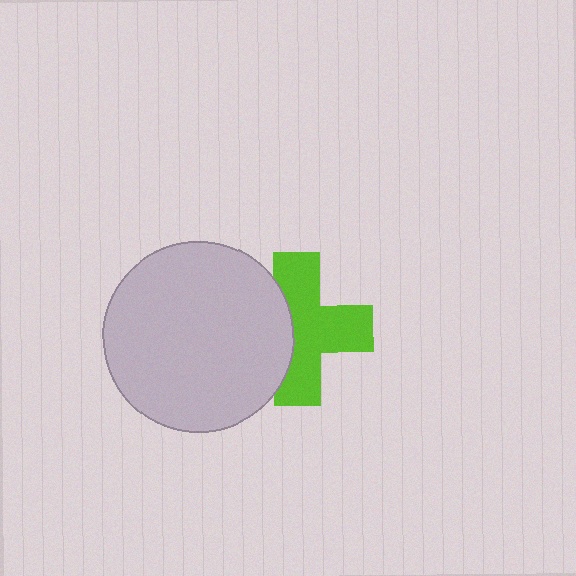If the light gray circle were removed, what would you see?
You would see the complete lime cross.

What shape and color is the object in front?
The object in front is a light gray circle.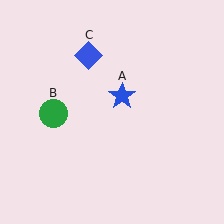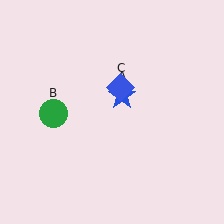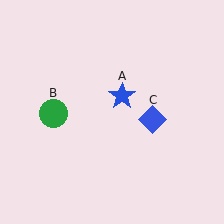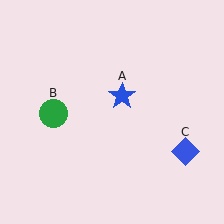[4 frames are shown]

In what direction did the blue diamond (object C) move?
The blue diamond (object C) moved down and to the right.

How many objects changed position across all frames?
1 object changed position: blue diamond (object C).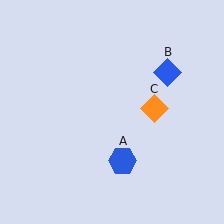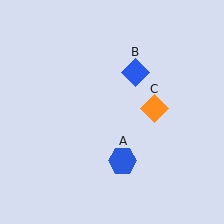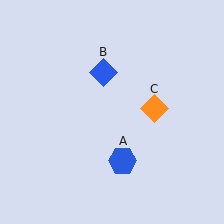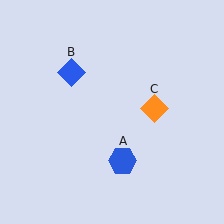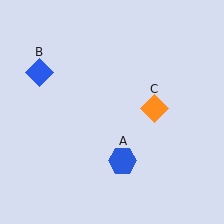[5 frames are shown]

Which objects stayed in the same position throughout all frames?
Blue hexagon (object A) and orange diamond (object C) remained stationary.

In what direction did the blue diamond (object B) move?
The blue diamond (object B) moved left.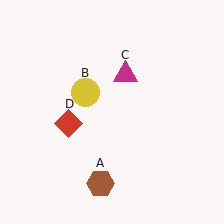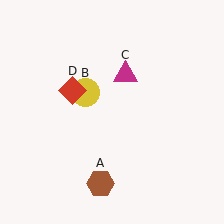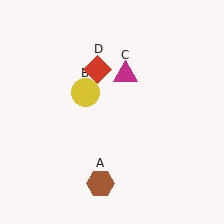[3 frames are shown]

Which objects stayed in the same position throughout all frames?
Brown hexagon (object A) and yellow circle (object B) and magenta triangle (object C) remained stationary.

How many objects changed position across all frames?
1 object changed position: red diamond (object D).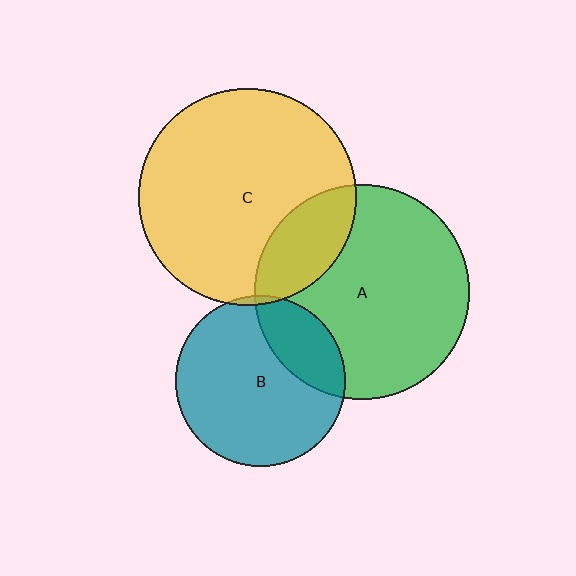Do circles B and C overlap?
Yes.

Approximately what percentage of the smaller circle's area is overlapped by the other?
Approximately 5%.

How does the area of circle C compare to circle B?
Approximately 1.6 times.